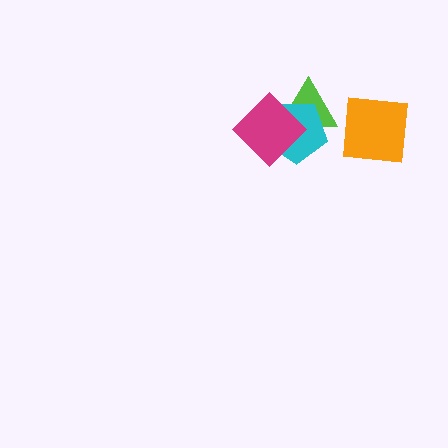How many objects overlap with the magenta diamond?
2 objects overlap with the magenta diamond.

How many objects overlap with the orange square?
0 objects overlap with the orange square.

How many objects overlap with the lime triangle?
2 objects overlap with the lime triangle.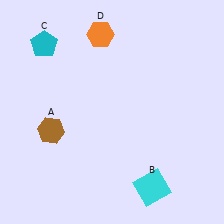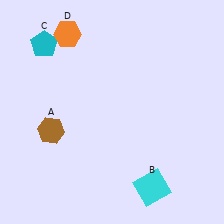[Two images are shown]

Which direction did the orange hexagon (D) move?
The orange hexagon (D) moved left.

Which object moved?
The orange hexagon (D) moved left.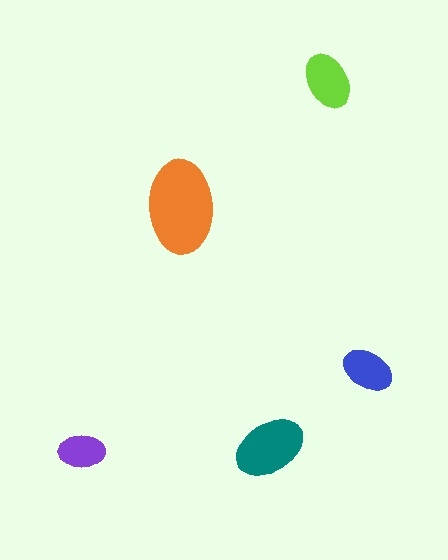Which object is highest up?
The lime ellipse is topmost.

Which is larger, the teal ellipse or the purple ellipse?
The teal one.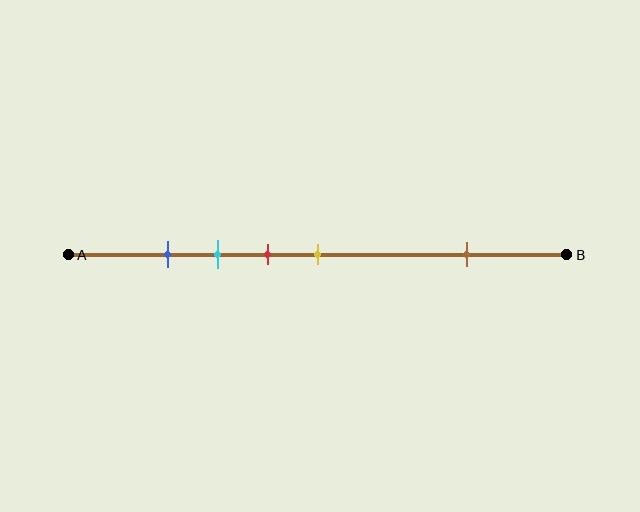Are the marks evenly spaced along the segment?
No, the marks are not evenly spaced.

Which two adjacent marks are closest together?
The blue and cyan marks are the closest adjacent pair.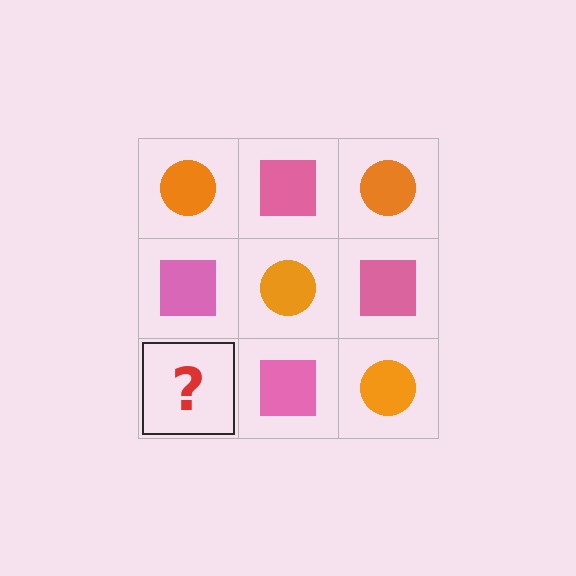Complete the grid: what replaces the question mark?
The question mark should be replaced with an orange circle.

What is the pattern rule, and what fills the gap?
The rule is that it alternates orange circle and pink square in a checkerboard pattern. The gap should be filled with an orange circle.